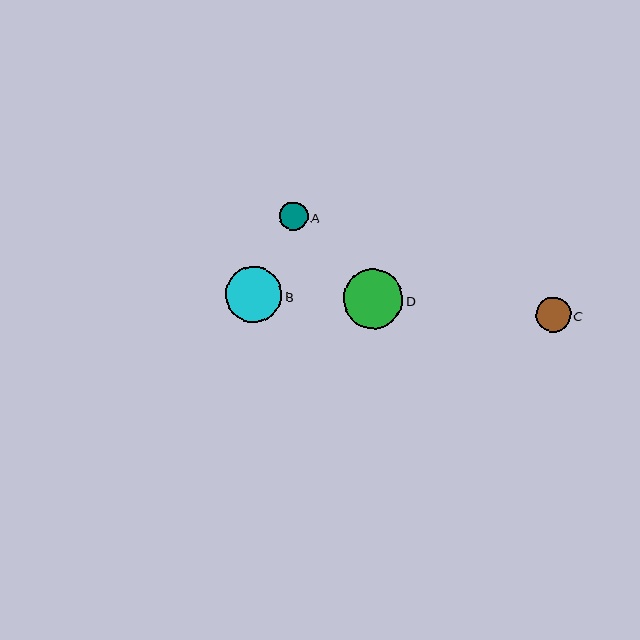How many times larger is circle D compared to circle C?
Circle D is approximately 1.7 times the size of circle C.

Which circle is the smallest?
Circle A is the smallest with a size of approximately 28 pixels.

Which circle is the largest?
Circle D is the largest with a size of approximately 60 pixels.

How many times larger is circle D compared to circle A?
Circle D is approximately 2.1 times the size of circle A.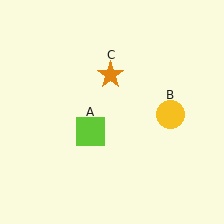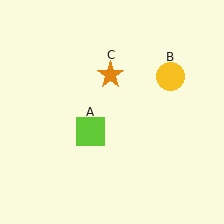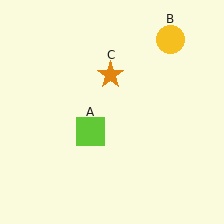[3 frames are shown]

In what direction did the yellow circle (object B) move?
The yellow circle (object B) moved up.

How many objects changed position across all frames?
1 object changed position: yellow circle (object B).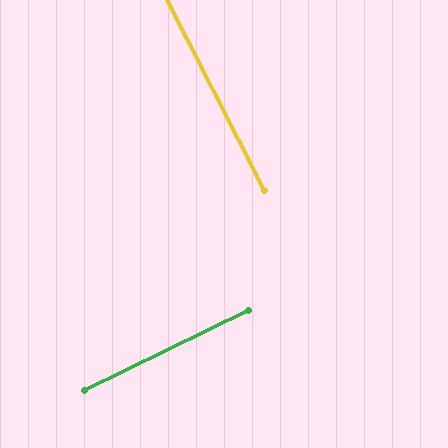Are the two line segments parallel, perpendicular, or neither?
Perpendicular — they meet at approximately 89°.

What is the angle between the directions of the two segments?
Approximately 89 degrees.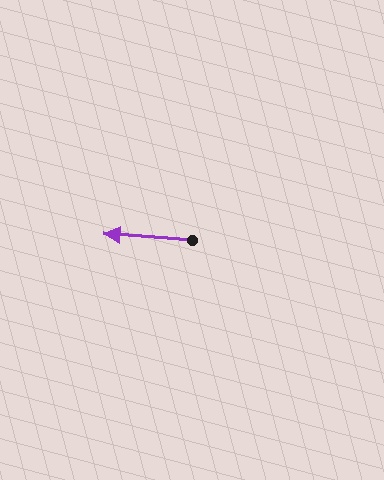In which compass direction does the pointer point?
West.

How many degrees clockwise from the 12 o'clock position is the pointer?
Approximately 274 degrees.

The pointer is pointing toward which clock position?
Roughly 9 o'clock.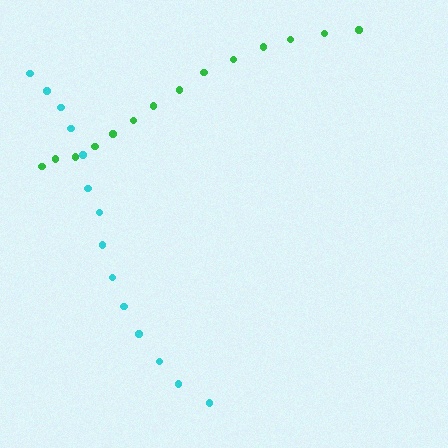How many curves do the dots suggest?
There are 2 distinct paths.